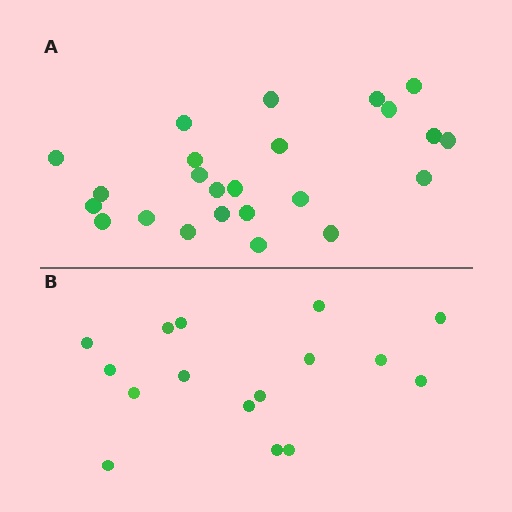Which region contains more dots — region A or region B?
Region A (the top region) has more dots.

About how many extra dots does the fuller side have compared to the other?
Region A has roughly 8 or so more dots than region B.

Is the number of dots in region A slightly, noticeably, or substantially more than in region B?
Region A has substantially more. The ratio is roughly 1.5 to 1.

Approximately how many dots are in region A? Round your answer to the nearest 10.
About 20 dots. (The exact count is 24, which rounds to 20.)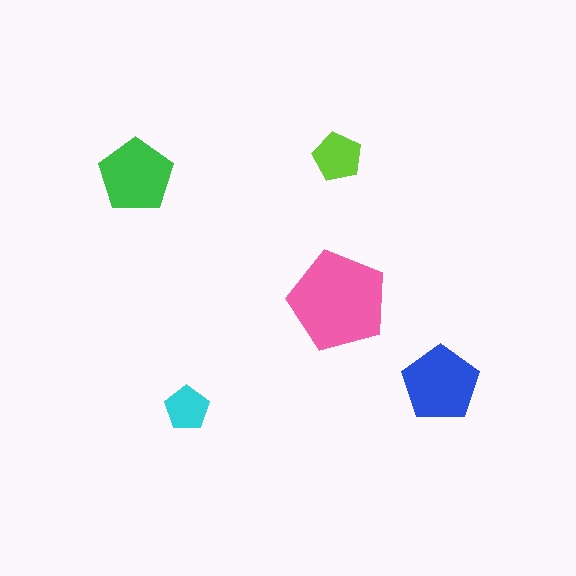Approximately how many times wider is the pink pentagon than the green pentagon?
About 1.5 times wider.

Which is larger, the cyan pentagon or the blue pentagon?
The blue one.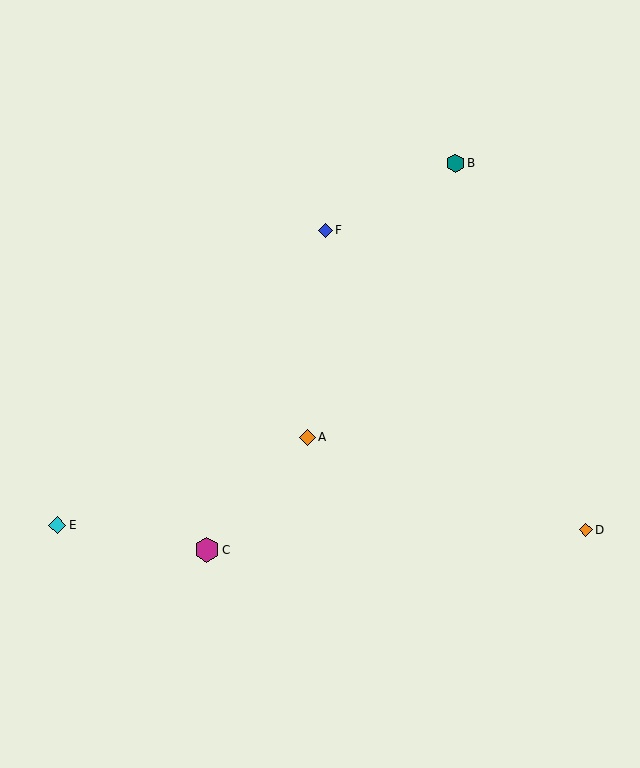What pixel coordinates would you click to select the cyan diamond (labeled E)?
Click at (57, 525) to select the cyan diamond E.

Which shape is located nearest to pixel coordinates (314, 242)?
The blue diamond (labeled F) at (325, 230) is nearest to that location.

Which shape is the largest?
The magenta hexagon (labeled C) is the largest.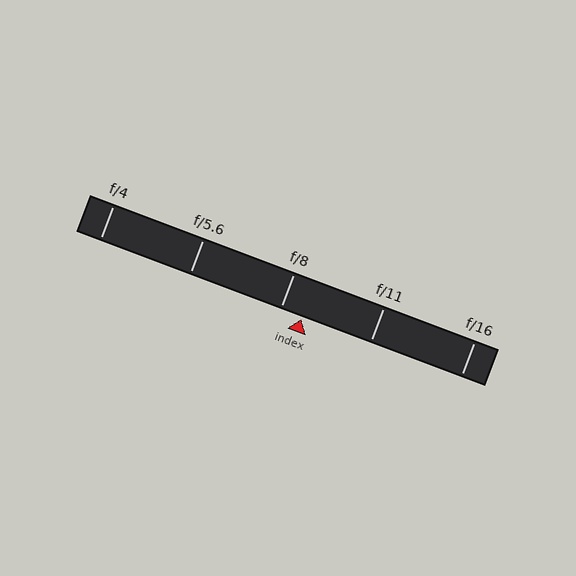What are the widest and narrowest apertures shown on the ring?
The widest aperture shown is f/4 and the narrowest is f/16.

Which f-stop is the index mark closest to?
The index mark is closest to f/8.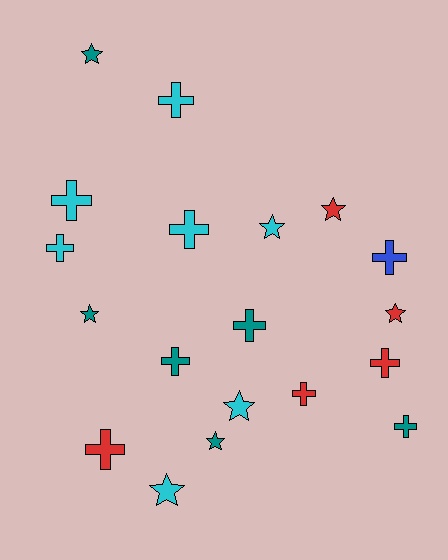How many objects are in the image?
There are 19 objects.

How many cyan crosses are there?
There are 4 cyan crosses.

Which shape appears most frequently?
Cross, with 11 objects.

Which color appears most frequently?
Cyan, with 7 objects.